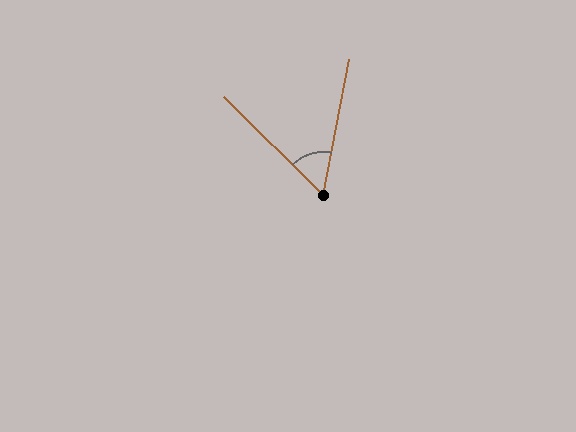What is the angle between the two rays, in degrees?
Approximately 56 degrees.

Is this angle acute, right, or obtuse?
It is acute.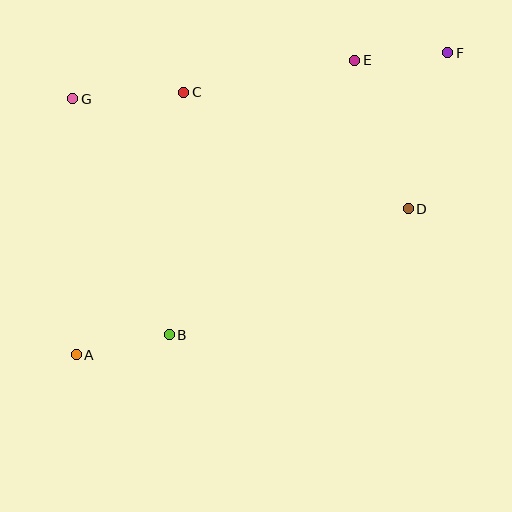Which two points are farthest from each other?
Points A and F are farthest from each other.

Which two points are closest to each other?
Points E and F are closest to each other.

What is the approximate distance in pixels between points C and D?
The distance between C and D is approximately 253 pixels.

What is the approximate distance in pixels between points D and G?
The distance between D and G is approximately 353 pixels.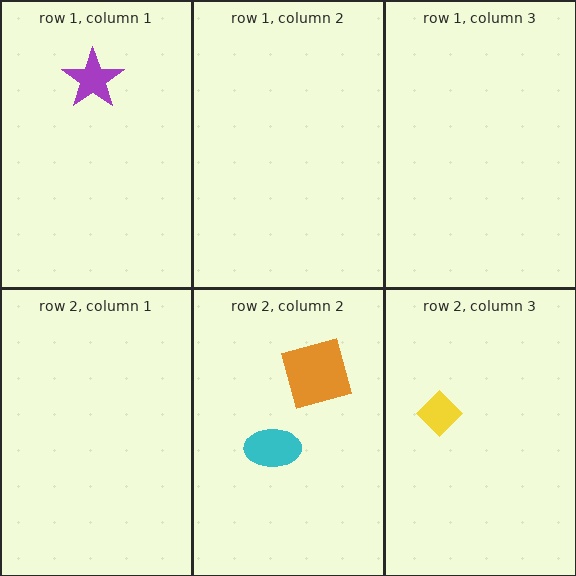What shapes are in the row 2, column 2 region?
The orange square, the cyan ellipse.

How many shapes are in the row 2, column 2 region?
2.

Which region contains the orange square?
The row 2, column 2 region.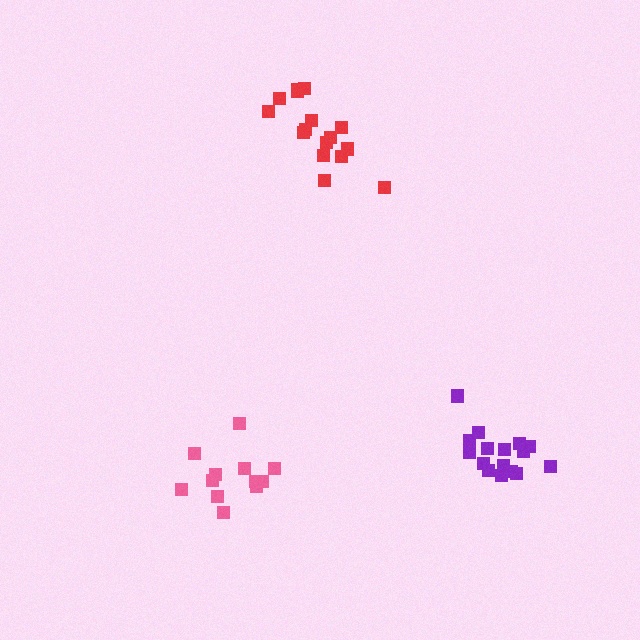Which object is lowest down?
The pink cluster is bottommost.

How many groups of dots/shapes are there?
There are 3 groups.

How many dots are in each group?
Group 1: 12 dots, Group 2: 16 dots, Group 3: 16 dots (44 total).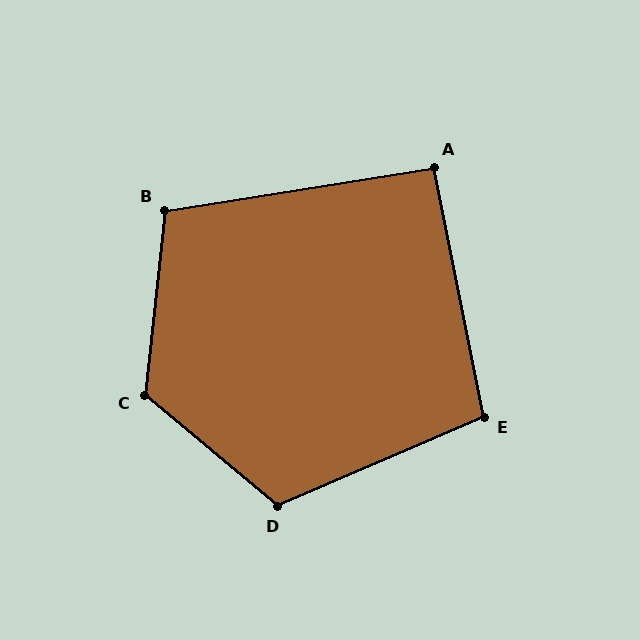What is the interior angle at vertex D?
Approximately 117 degrees (obtuse).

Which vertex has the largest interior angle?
C, at approximately 124 degrees.